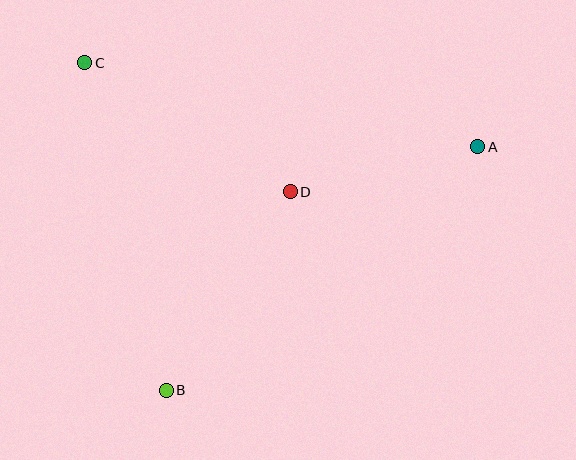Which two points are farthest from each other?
Points A and C are farthest from each other.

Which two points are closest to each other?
Points A and D are closest to each other.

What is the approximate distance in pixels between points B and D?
The distance between B and D is approximately 234 pixels.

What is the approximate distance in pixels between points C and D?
The distance between C and D is approximately 242 pixels.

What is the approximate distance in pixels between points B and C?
The distance between B and C is approximately 337 pixels.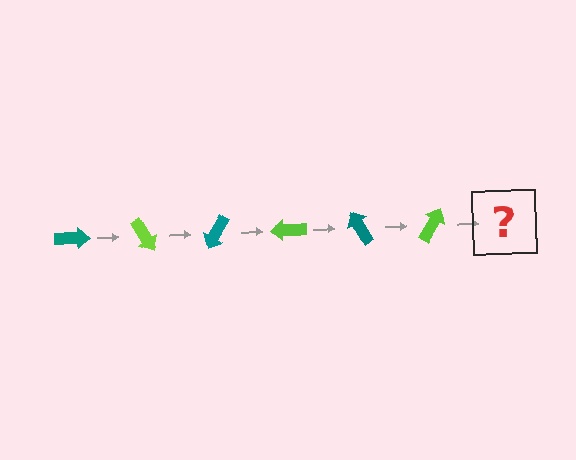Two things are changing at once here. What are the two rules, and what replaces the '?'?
The two rules are that it rotates 60 degrees each step and the color cycles through teal and lime. The '?' should be a teal arrow, rotated 360 degrees from the start.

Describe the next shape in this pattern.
It should be a teal arrow, rotated 360 degrees from the start.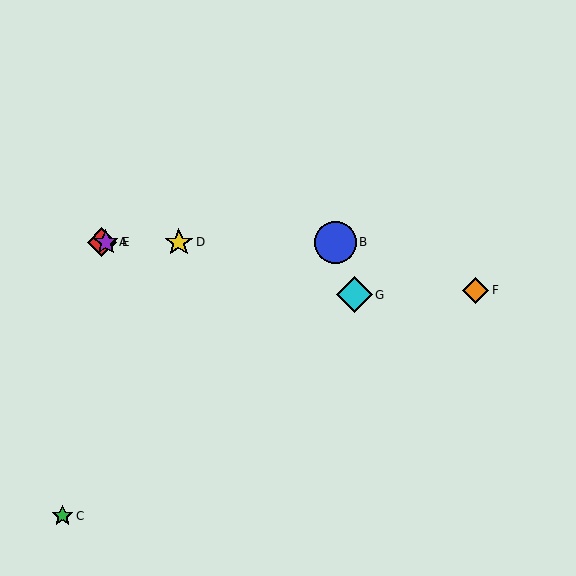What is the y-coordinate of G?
Object G is at y≈295.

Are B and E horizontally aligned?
Yes, both are at y≈242.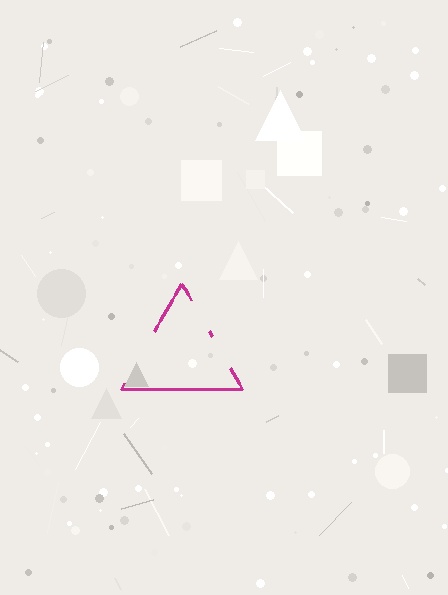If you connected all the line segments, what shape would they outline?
They would outline a triangle.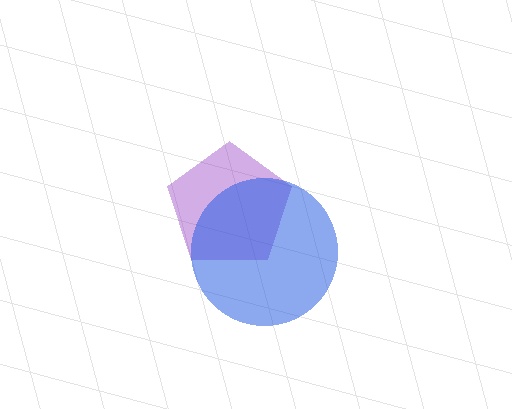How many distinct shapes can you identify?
There are 2 distinct shapes: a purple pentagon, a blue circle.